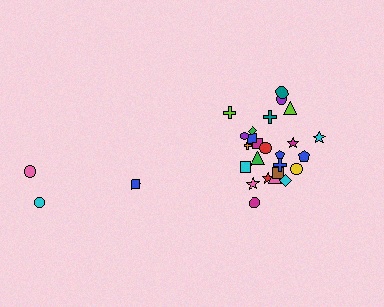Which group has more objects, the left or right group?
The right group.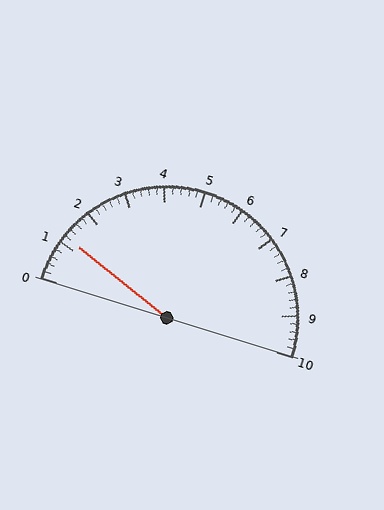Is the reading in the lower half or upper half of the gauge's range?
The reading is in the lower half of the range (0 to 10).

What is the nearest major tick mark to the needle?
The nearest major tick mark is 1.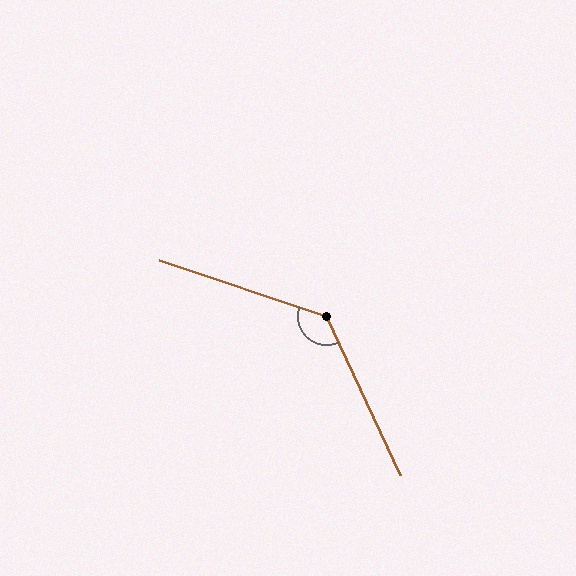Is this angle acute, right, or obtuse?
It is obtuse.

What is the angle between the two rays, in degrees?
Approximately 134 degrees.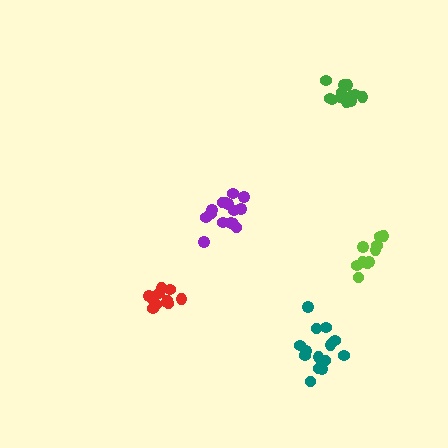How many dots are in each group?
Group 1: 11 dots, Group 2: 10 dots, Group 3: 16 dots, Group 4: 14 dots, Group 5: 14 dots (65 total).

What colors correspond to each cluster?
The clusters are colored: red, lime, purple, teal, green.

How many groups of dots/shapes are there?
There are 5 groups.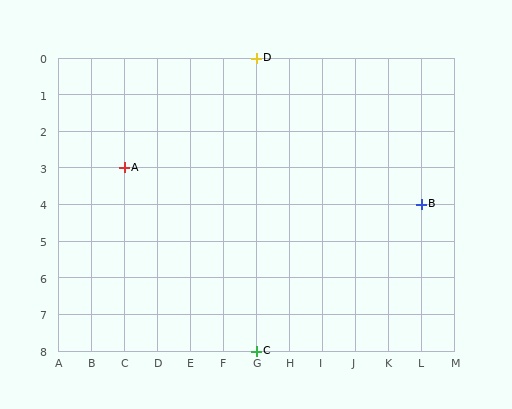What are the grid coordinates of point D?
Point D is at grid coordinates (G, 0).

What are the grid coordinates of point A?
Point A is at grid coordinates (C, 3).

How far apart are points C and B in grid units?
Points C and B are 5 columns and 4 rows apart (about 6.4 grid units diagonally).